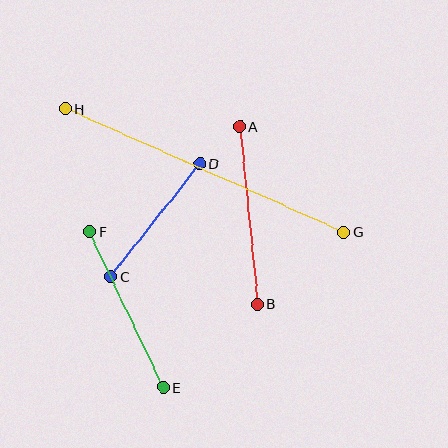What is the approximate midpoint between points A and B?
The midpoint is at approximately (248, 215) pixels.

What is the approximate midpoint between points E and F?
The midpoint is at approximately (126, 309) pixels.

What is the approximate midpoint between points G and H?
The midpoint is at approximately (204, 170) pixels.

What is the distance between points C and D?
The distance is approximately 144 pixels.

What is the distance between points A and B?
The distance is approximately 178 pixels.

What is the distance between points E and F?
The distance is approximately 172 pixels.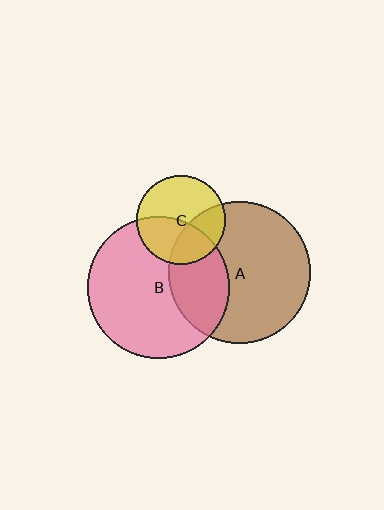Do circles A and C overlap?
Yes.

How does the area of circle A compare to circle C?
Approximately 2.6 times.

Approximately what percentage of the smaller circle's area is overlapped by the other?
Approximately 30%.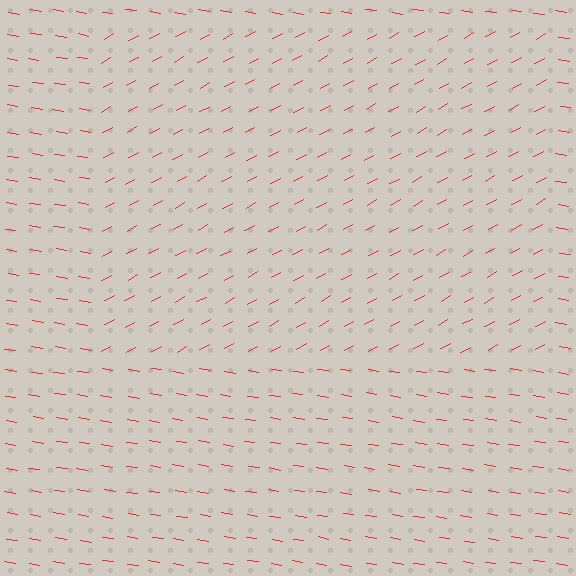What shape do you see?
I see a rectangle.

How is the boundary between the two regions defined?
The boundary is defined purely by a change in line orientation (approximately 38 degrees difference). All lines are the same color and thickness.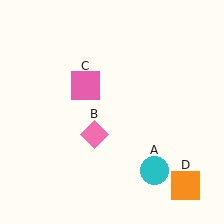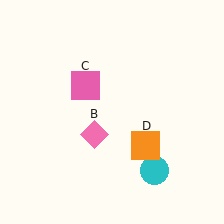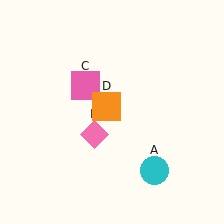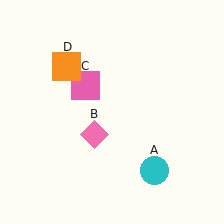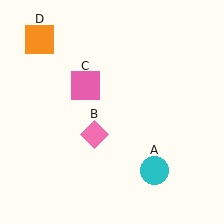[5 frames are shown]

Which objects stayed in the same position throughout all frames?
Cyan circle (object A) and pink diamond (object B) and pink square (object C) remained stationary.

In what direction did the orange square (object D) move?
The orange square (object D) moved up and to the left.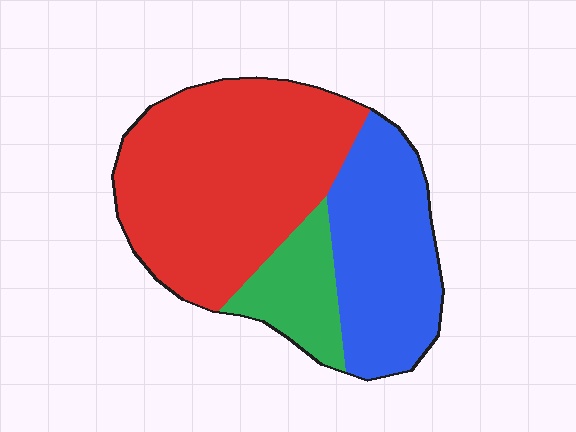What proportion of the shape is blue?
Blue takes up between a quarter and a half of the shape.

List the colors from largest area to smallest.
From largest to smallest: red, blue, green.